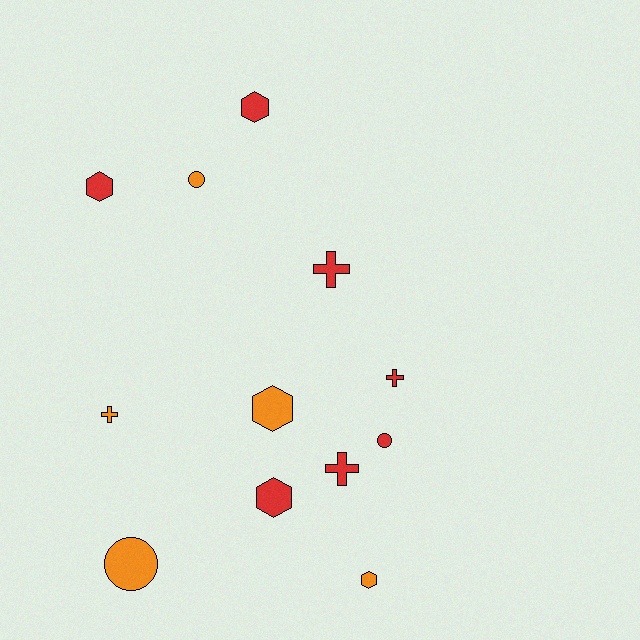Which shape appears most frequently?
Hexagon, with 5 objects.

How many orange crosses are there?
There is 1 orange cross.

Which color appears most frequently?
Red, with 7 objects.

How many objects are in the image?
There are 12 objects.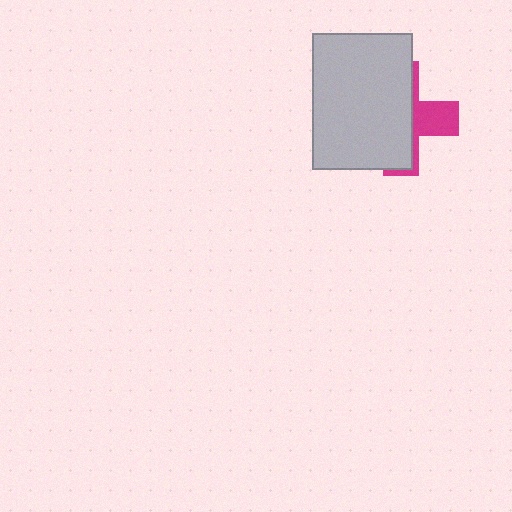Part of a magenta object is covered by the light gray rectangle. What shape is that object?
It is a cross.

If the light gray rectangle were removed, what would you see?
You would see the complete magenta cross.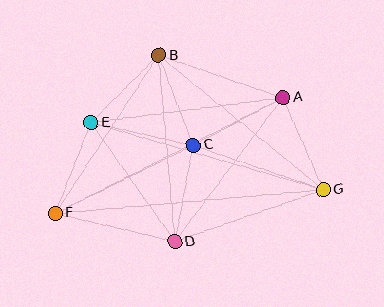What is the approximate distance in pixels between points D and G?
The distance between D and G is approximately 158 pixels.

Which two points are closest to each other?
Points B and E are closest to each other.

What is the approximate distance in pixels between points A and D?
The distance between A and D is approximately 181 pixels.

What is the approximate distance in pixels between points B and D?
The distance between B and D is approximately 187 pixels.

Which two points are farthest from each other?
Points F and G are farthest from each other.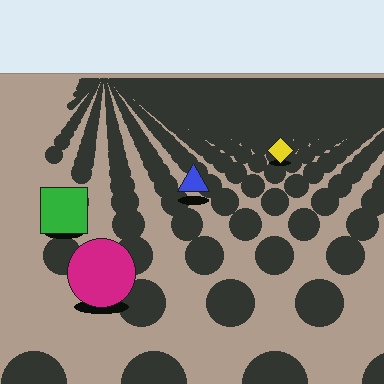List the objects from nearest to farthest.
From nearest to farthest: the magenta circle, the green square, the blue triangle, the yellow diamond.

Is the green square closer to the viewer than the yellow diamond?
Yes. The green square is closer — you can tell from the texture gradient: the ground texture is coarser near it.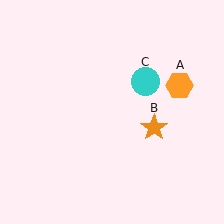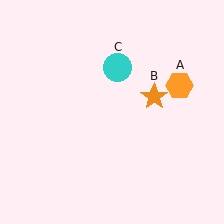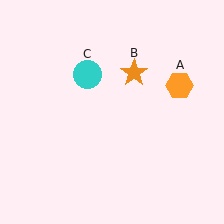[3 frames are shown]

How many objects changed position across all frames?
2 objects changed position: orange star (object B), cyan circle (object C).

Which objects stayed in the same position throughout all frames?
Orange hexagon (object A) remained stationary.